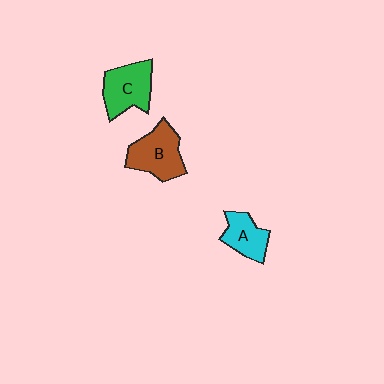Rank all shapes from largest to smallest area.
From largest to smallest: B (brown), C (green), A (cyan).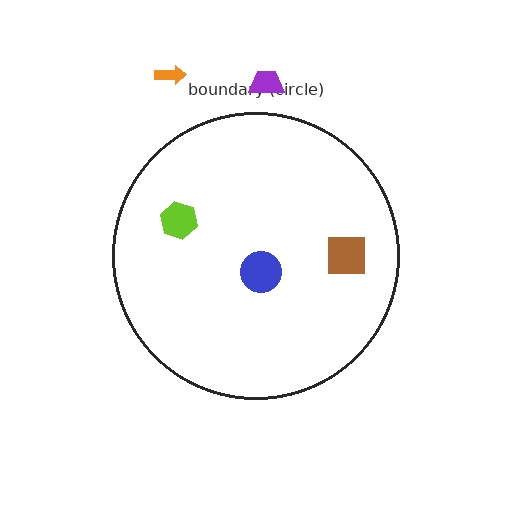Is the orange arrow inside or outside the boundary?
Outside.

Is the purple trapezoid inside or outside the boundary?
Outside.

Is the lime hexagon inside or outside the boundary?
Inside.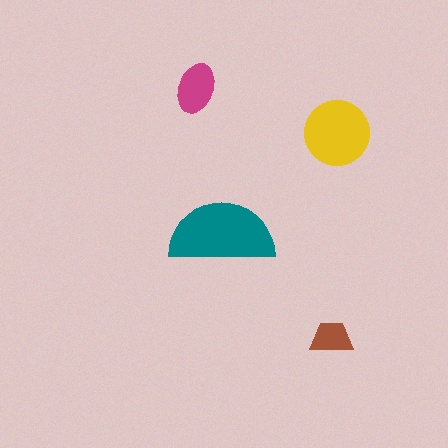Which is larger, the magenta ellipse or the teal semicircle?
The teal semicircle.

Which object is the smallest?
The brown trapezoid.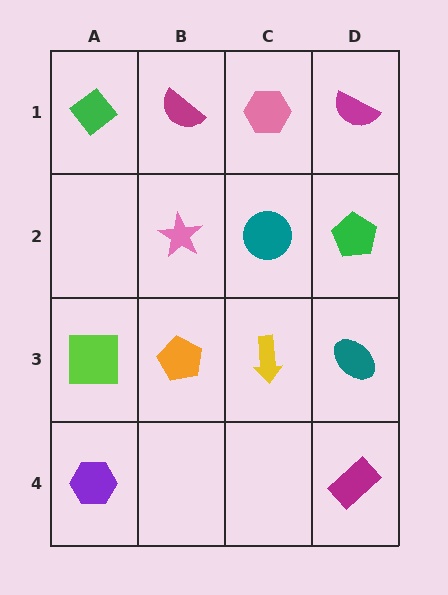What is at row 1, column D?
A magenta semicircle.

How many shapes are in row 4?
2 shapes.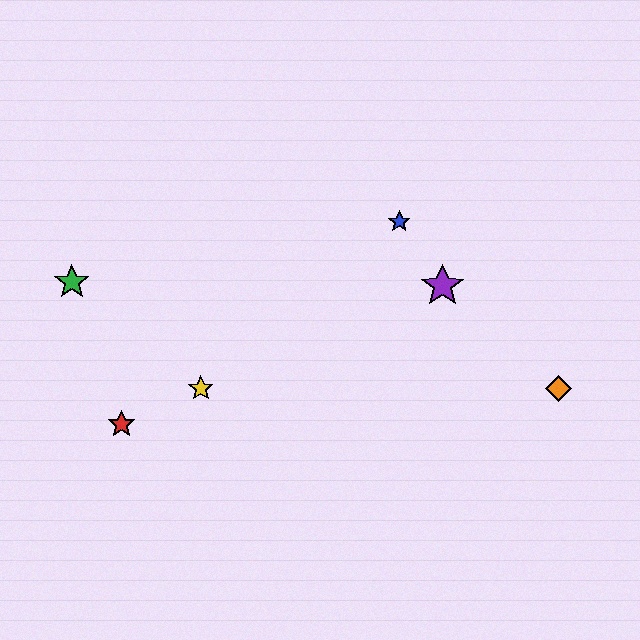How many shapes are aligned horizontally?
2 shapes (the yellow star, the orange diamond) are aligned horizontally.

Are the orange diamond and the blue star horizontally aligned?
No, the orange diamond is at y≈389 and the blue star is at y≈222.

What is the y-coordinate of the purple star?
The purple star is at y≈286.